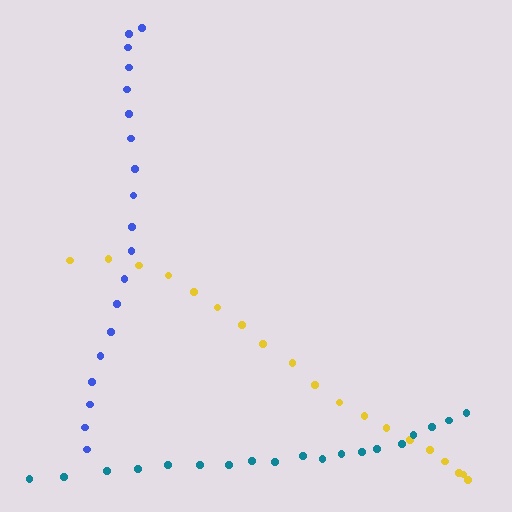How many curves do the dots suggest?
There are 3 distinct paths.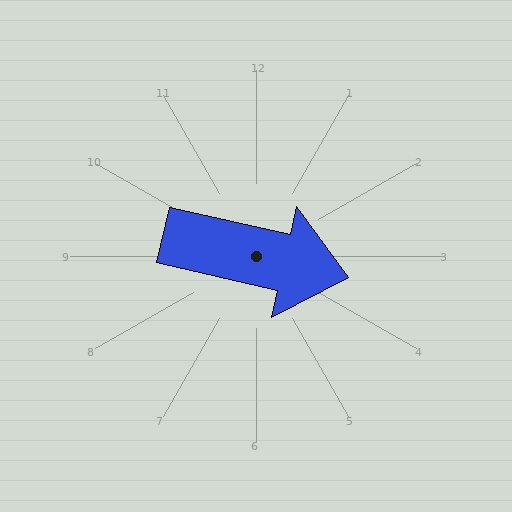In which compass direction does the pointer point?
East.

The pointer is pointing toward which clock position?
Roughly 3 o'clock.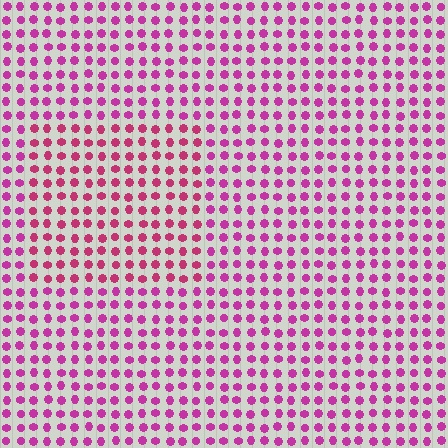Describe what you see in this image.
The image is filled with small magenta elements in a uniform arrangement. A rectangle-shaped region is visible where the elements are tinted to a slightly different hue, forming a subtle color boundary.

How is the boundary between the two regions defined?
The boundary is defined purely by a slight shift in hue (about 21 degrees). Spacing, size, and orientation are identical on both sides.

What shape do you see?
I see a rectangle.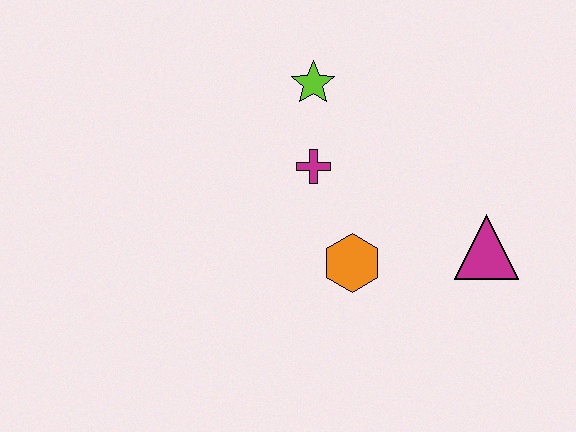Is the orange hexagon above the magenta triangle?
No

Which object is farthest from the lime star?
The magenta triangle is farthest from the lime star.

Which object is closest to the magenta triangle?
The orange hexagon is closest to the magenta triangle.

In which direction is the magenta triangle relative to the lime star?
The magenta triangle is to the right of the lime star.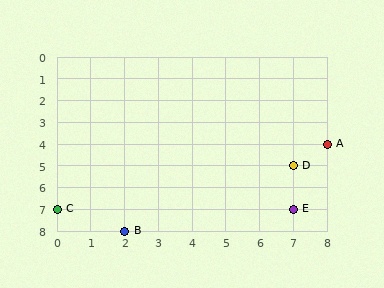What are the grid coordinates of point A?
Point A is at grid coordinates (8, 4).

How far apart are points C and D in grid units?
Points C and D are 7 columns and 2 rows apart (about 7.3 grid units diagonally).